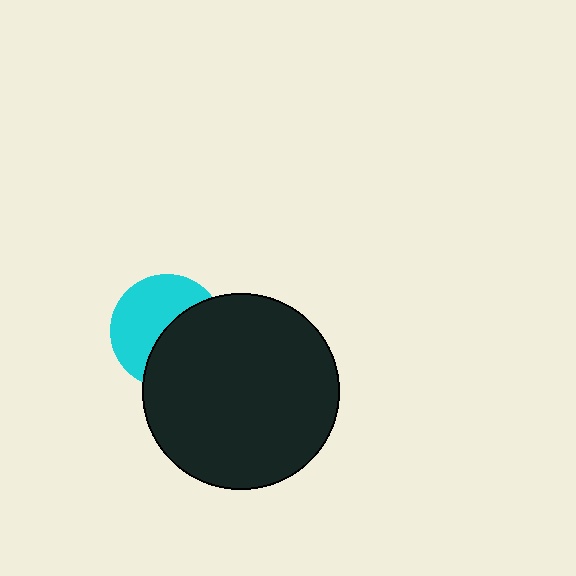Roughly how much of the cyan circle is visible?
About half of it is visible (roughly 53%).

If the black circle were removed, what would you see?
You would see the complete cyan circle.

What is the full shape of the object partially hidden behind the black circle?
The partially hidden object is a cyan circle.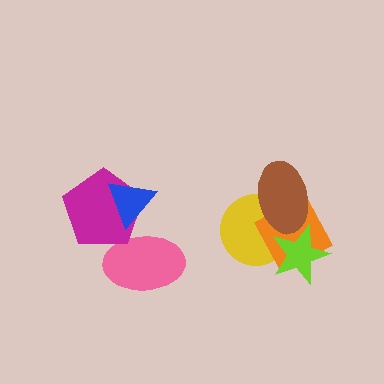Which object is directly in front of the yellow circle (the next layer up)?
The orange diamond is directly in front of the yellow circle.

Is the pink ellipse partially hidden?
Yes, it is partially covered by another shape.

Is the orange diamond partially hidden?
Yes, it is partially covered by another shape.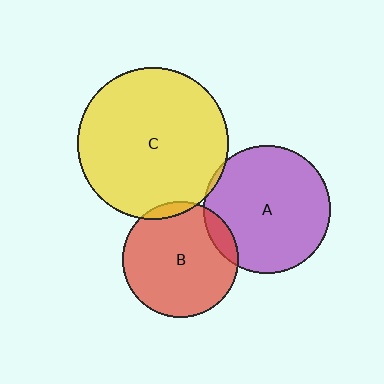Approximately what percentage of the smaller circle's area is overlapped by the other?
Approximately 5%.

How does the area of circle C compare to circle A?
Approximately 1.4 times.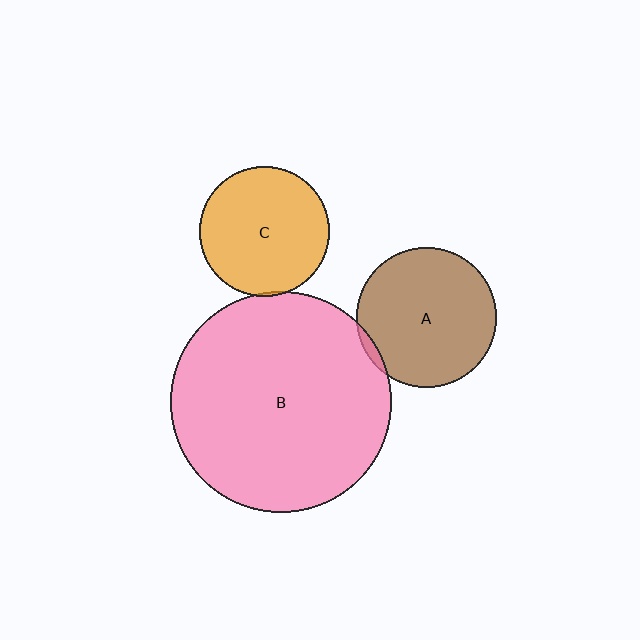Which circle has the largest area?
Circle B (pink).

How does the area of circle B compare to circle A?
Approximately 2.5 times.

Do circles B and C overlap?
Yes.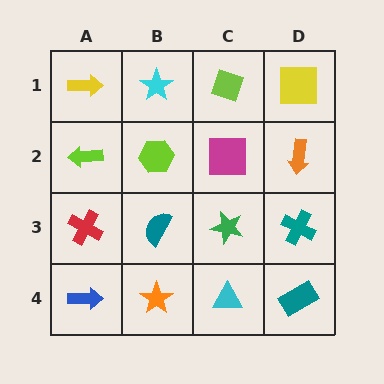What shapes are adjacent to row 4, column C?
A green star (row 3, column C), an orange star (row 4, column B), a teal rectangle (row 4, column D).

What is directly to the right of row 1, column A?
A cyan star.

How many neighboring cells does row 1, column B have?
3.